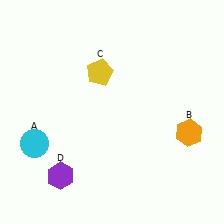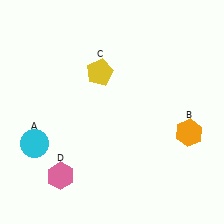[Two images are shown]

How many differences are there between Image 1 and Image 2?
There is 1 difference between the two images.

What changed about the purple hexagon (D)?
In Image 1, D is purple. In Image 2, it changed to pink.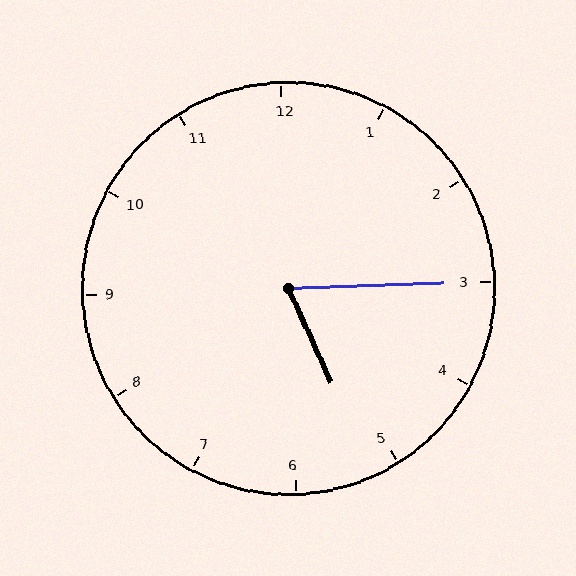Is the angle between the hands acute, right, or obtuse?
It is acute.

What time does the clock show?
5:15.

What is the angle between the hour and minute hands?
Approximately 68 degrees.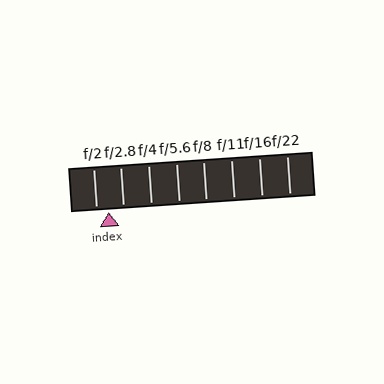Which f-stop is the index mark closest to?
The index mark is closest to f/2.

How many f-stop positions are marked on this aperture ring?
There are 8 f-stop positions marked.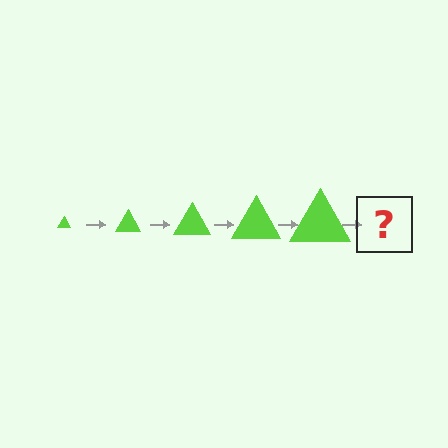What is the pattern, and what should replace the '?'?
The pattern is that the triangle gets progressively larger each step. The '?' should be a lime triangle, larger than the previous one.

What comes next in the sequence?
The next element should be a lime triangle, larger than the previous one.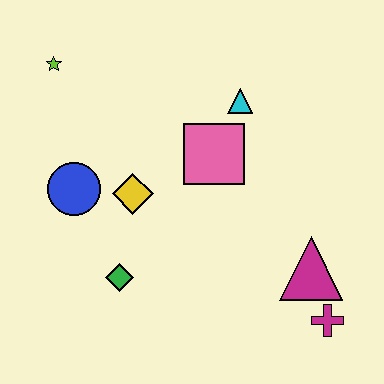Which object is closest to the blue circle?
The yellow diamond is closest to the blue circle.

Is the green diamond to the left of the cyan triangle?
Yes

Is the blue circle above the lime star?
No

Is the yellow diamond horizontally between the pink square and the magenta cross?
No